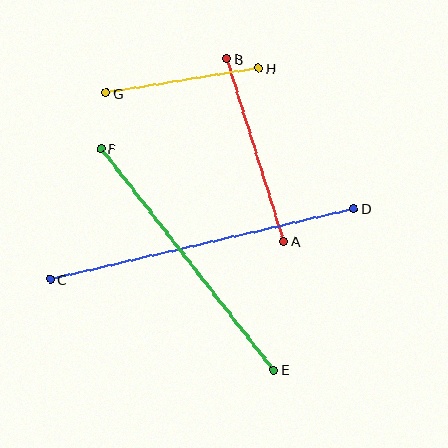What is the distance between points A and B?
The distance is approximately 191 pixels.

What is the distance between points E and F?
The distance is approximately 281 pixels.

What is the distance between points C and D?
The distance is approximately 312 pixels.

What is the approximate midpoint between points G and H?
The midpoint is at approximately (182, 80) pixels.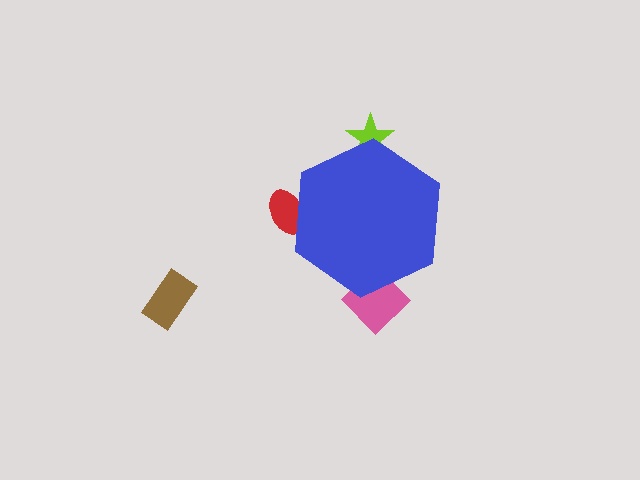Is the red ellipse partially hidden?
Yes, the red ellipse is partially hidden behind the blue hexagon.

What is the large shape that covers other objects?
A blue hexagon.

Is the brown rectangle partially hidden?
No, the brown rectangle is fully visible.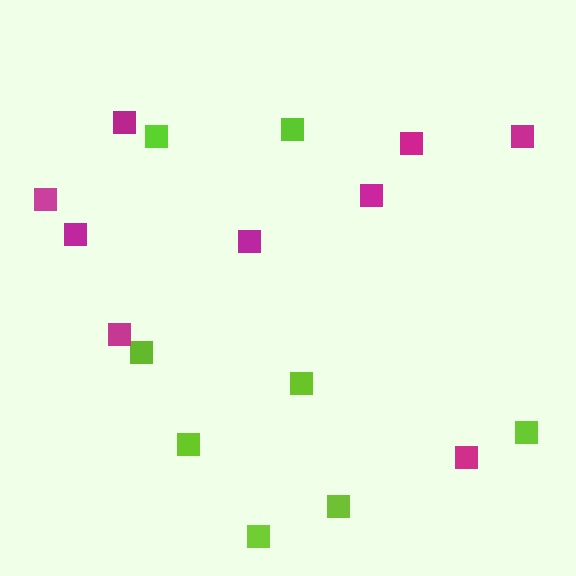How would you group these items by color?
There are 2 groups: one group of lime squares (8) and one group of magenta squares (9).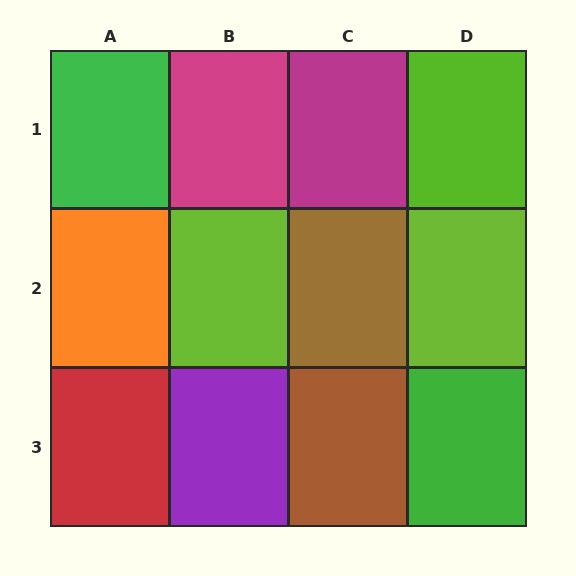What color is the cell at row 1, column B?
Magenta.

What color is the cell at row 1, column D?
Lime.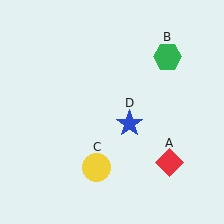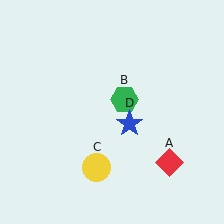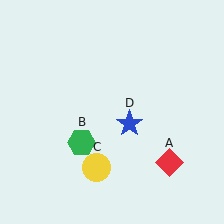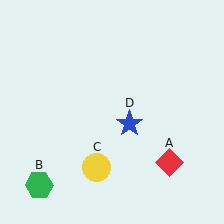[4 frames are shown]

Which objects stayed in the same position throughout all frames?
Red diamond (object A) and yellow circle (object C) and blue star (object D) remained stationary.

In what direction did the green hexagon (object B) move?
The green hexagon (object B) moved down and to the left.